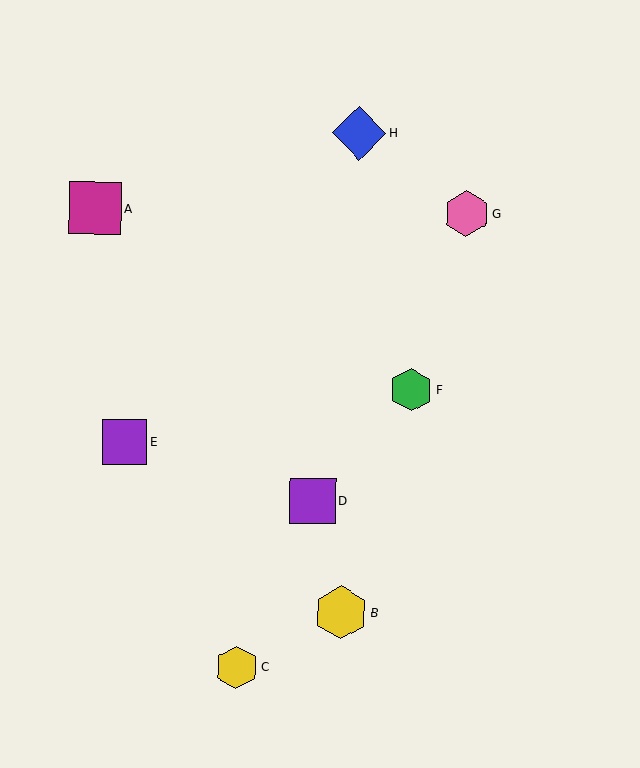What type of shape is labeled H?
Shape H is a blue diamond.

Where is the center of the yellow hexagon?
The center of the yellow hexagon is at (236, 667).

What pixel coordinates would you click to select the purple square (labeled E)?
Click at (124, 442) to select the purple square E.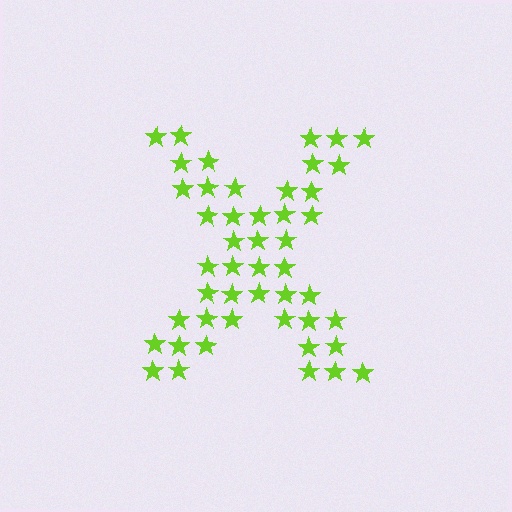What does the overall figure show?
The overall figure shows the letter X.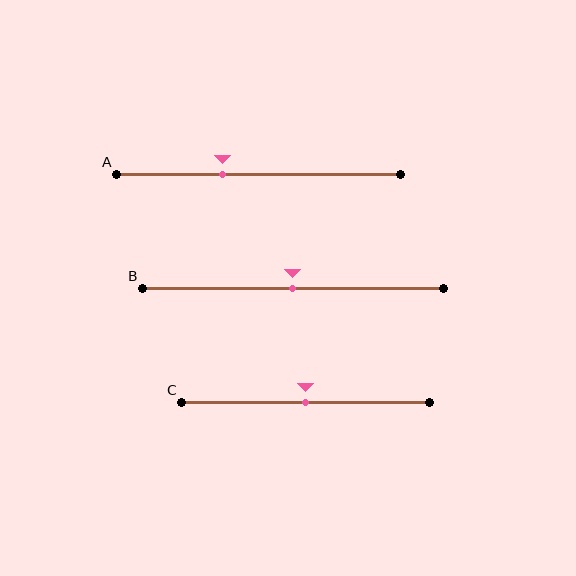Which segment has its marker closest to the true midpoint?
Segment B has its marker closest to the true midpoint.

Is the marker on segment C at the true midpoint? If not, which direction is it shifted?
Yes, the marker on segment C is at the true midpoint.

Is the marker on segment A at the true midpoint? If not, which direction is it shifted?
No, the marker on segment A is shifted to the left by about 13% of the segment length.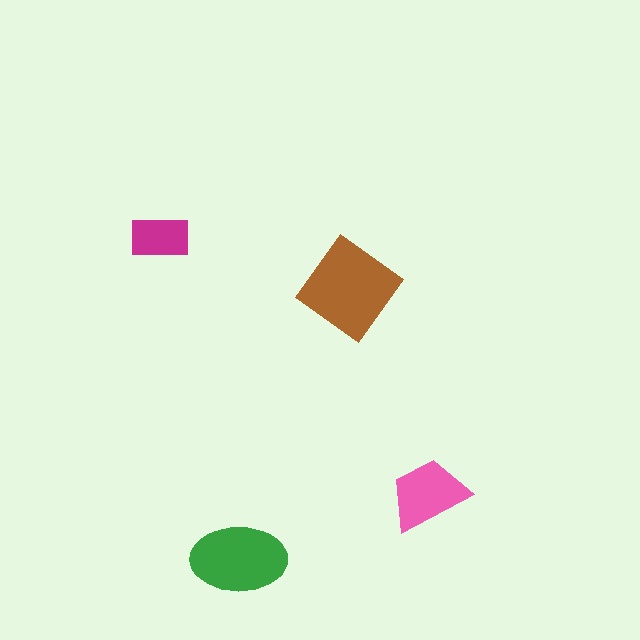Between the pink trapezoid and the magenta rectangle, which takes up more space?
The pink trapezoid.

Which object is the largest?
The brown diamond.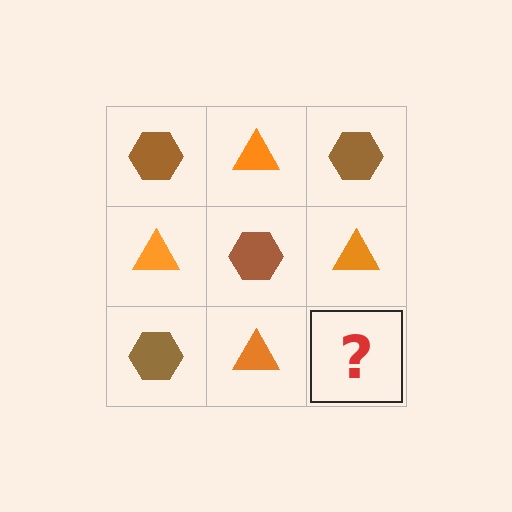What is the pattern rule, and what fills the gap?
The rule is that it alternates brown hexagon and orange triangle in a checkerboard pattern. The gap should be filled with a brown hexagon.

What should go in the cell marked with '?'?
The missing cell should contain a brown hexagon.